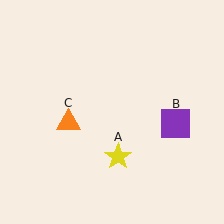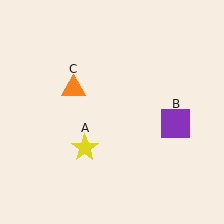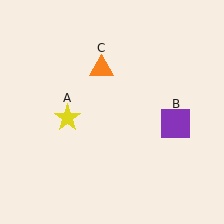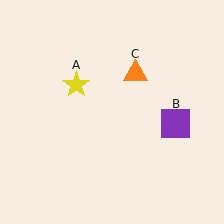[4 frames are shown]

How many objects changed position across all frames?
2 objects changed position: yellow star (object A), orange triangle (object C).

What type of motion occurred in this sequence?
The yellow star (object A), orange triangle (object C) rotated clockwise around the center of the scene.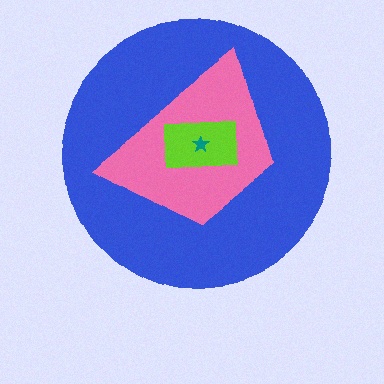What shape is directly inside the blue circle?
The pink trapezoid.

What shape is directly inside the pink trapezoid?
The lime rectangle.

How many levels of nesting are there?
4.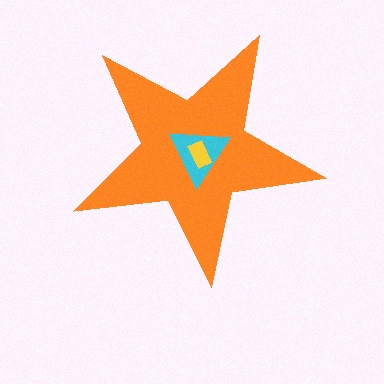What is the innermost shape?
The yellow rectangle.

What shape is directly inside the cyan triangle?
The yellow rectangle.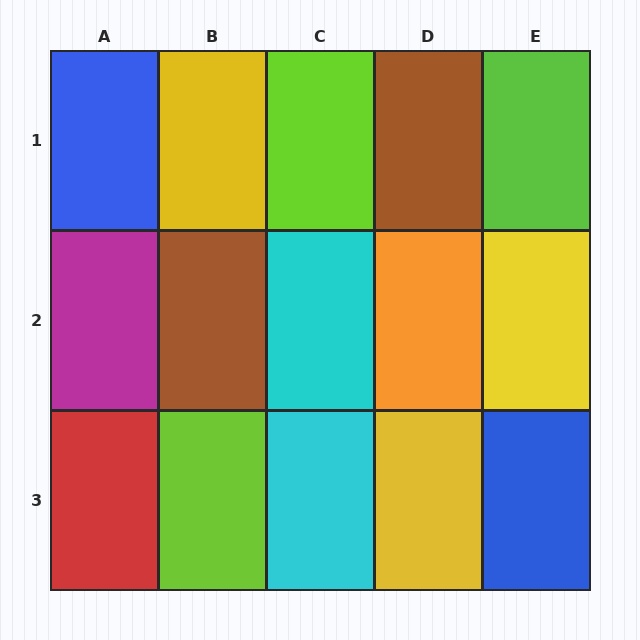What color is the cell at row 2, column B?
Brown.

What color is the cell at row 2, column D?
Orange.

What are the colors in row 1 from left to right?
Blue, yellow, lime, brown, lime.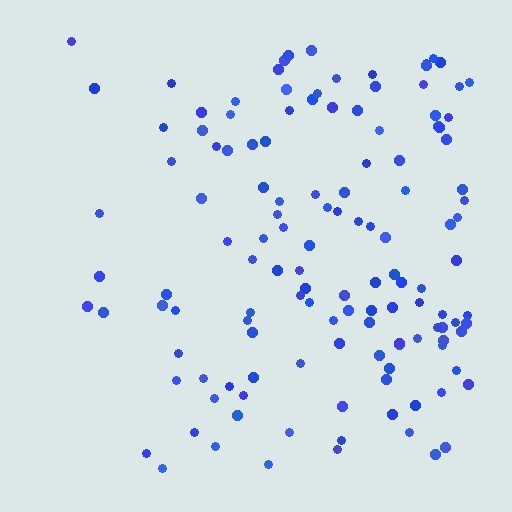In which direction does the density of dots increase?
From left to right, with the right side densest.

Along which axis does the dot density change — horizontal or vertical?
Horizontal.